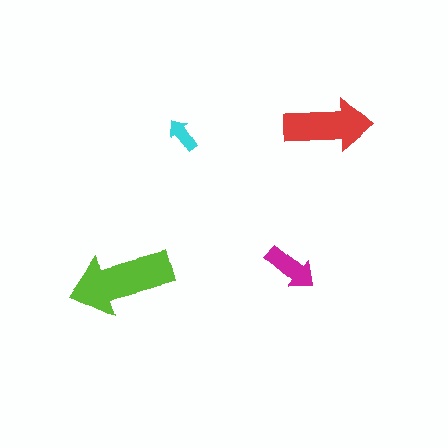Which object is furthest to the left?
The lime arrow is leftmost.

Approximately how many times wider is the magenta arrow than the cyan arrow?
About 1.5 times wider.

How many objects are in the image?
There are 4 objects in the image.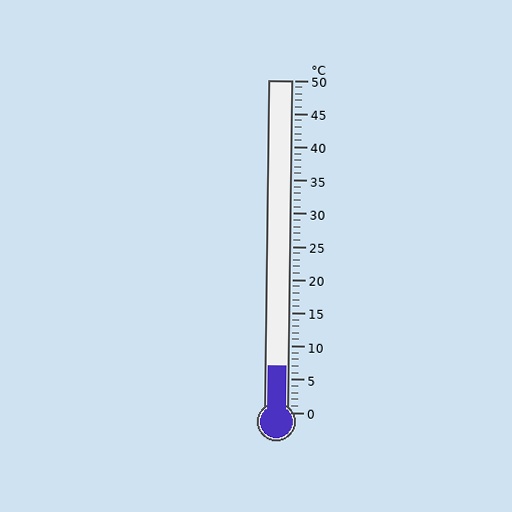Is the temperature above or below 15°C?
The temperature is below 15°C.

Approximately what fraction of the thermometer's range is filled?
The thermometer is filled to approximately 15% of its range.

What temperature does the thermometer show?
The thermometer shows approximately 7°C.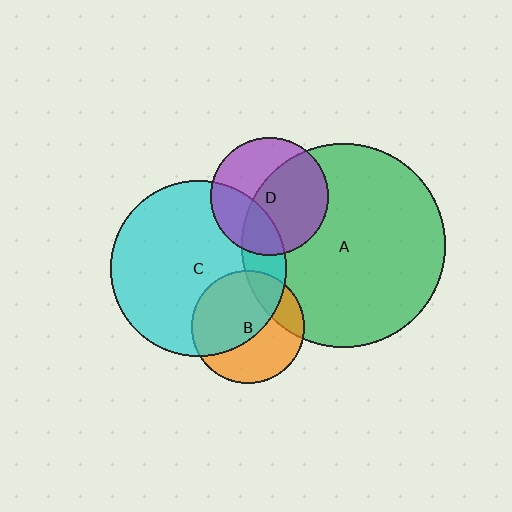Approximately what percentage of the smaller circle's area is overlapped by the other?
Approximately 15%.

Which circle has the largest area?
Circle A (green).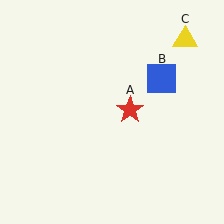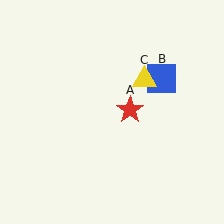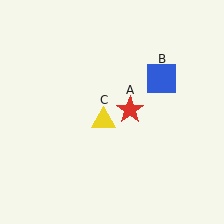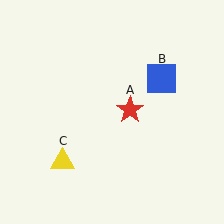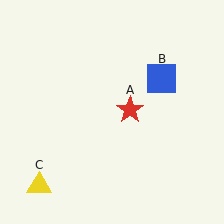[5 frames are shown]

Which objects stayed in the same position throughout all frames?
Red star (object A) and blue square (object B) remained stationary.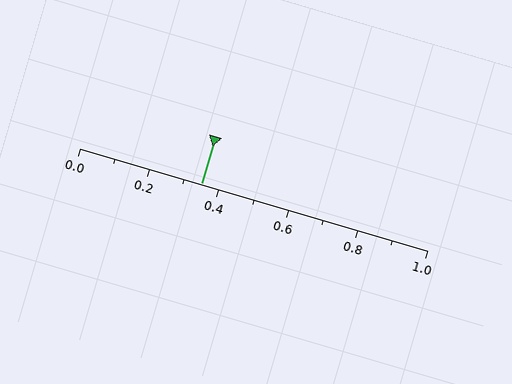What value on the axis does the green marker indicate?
The marker indicates approximately 0.35.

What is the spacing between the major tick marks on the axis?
The major ticks are spaced 0.2 apart.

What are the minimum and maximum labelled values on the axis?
The axis runs from 0.0 to 1.0.